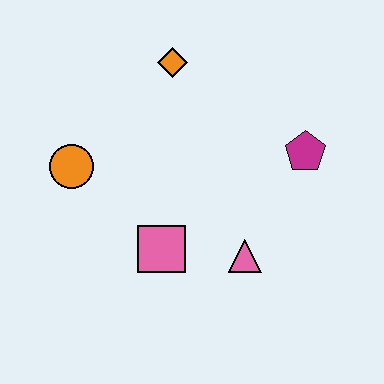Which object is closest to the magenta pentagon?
The pink triangle is closest to the magenta pentagon.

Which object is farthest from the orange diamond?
The pink triangle is farthest from the orange diamond.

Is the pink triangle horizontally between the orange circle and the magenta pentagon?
Yes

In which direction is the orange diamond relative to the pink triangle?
The orange diamond is above the pink triangle.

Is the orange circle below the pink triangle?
No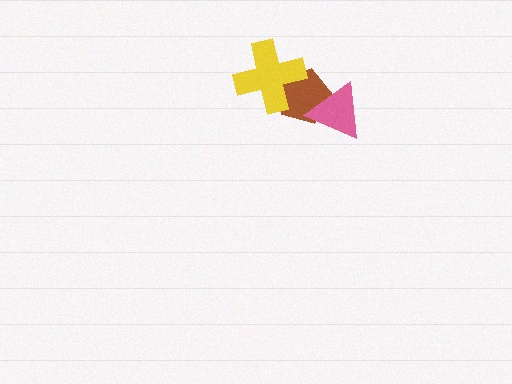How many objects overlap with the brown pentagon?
2 objects overlap with the brown pentagon.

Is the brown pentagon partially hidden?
Yes, it is partially covered by another shape.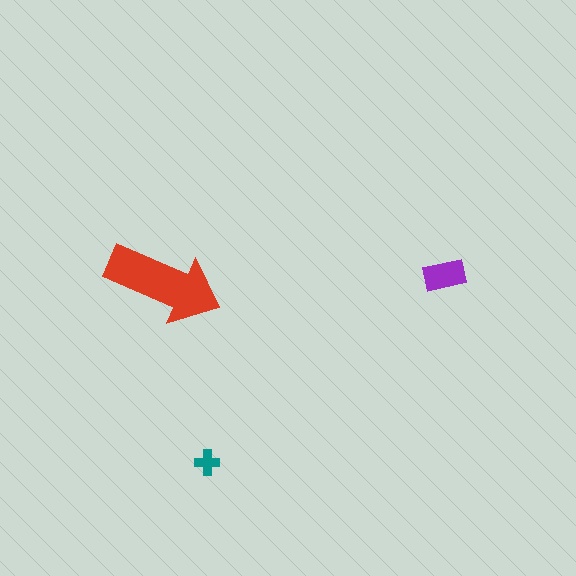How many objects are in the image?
There are 3 objects in the image.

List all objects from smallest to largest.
The teal cross, the purple rectangle, the red arrow.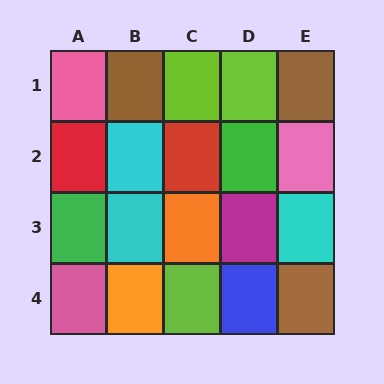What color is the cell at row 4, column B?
Orange.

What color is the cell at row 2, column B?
Cyan.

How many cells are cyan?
3 cells are cyan.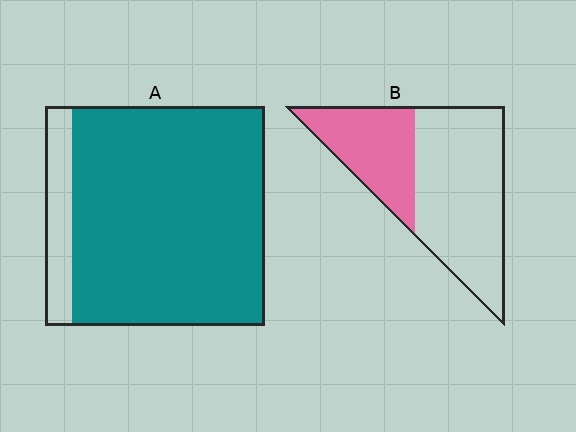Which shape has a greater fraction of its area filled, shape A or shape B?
Shape A.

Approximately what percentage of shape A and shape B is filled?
A is approximately 90% and B is approximately 35%.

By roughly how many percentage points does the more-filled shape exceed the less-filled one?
By roughly 55 percentage points (A over B).